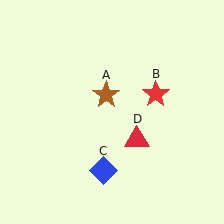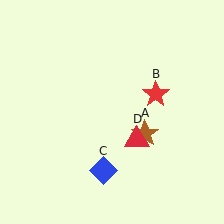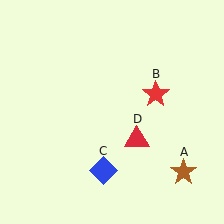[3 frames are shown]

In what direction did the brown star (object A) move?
The brown star (object A) moved down and to the right.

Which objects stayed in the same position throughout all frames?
Red star (object B) and blue diamond (object C) and red triangle (object D) remained stationary.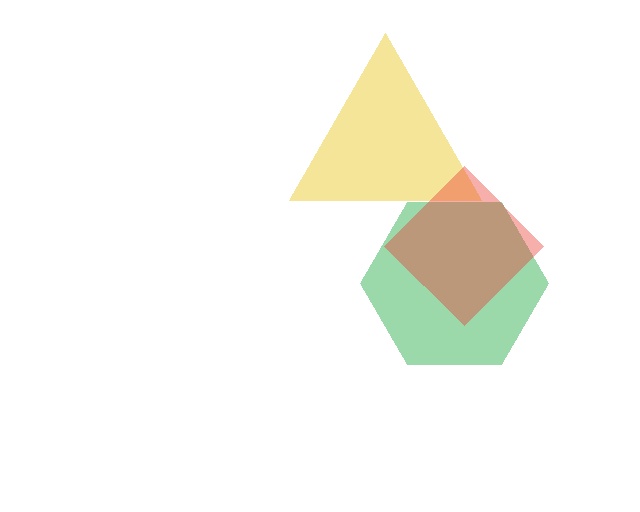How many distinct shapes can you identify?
There are 3 distinct shapes: a yellow triangle, a green hexagon, a red diamond.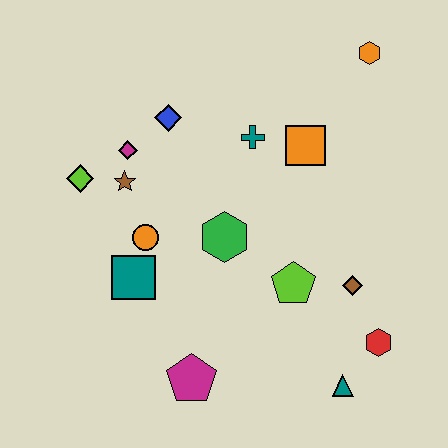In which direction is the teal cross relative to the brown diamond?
The teal cross is above the brown diamond.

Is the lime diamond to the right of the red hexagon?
No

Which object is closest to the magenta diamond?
The brown star is closest to the magenta diamond.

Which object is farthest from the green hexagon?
The orange hexagon is farthest from the green hexagon.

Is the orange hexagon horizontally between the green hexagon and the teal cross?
No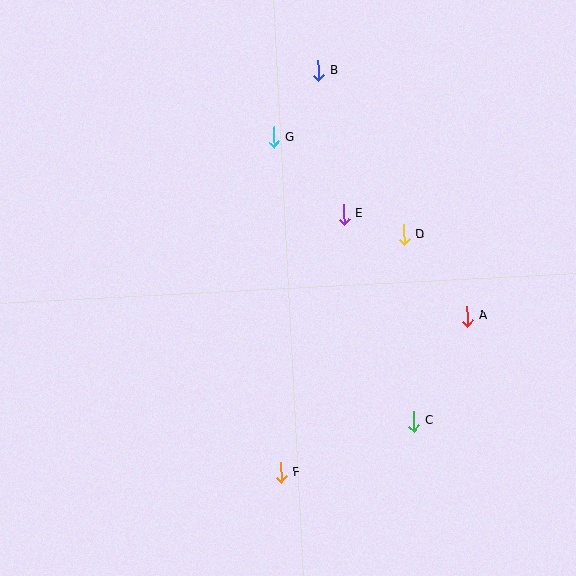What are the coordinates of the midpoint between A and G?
The midpoint between A and G is at (370, 227).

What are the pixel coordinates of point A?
Point A is at (467, 316).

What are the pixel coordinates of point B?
Point B is at (318, 71).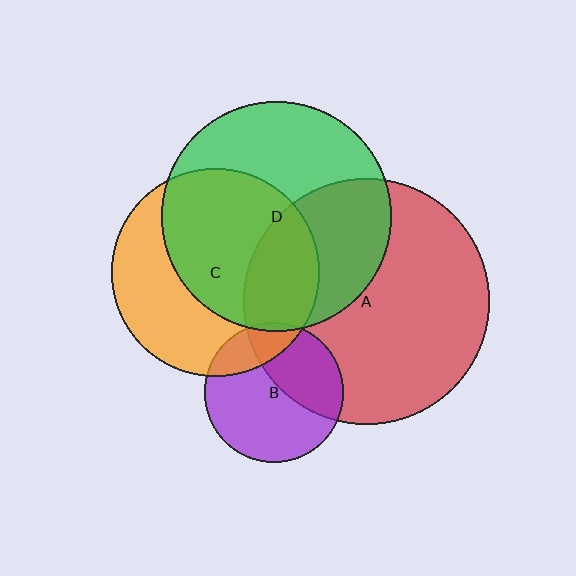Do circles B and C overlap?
Yes.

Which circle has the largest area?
Circle A (red).